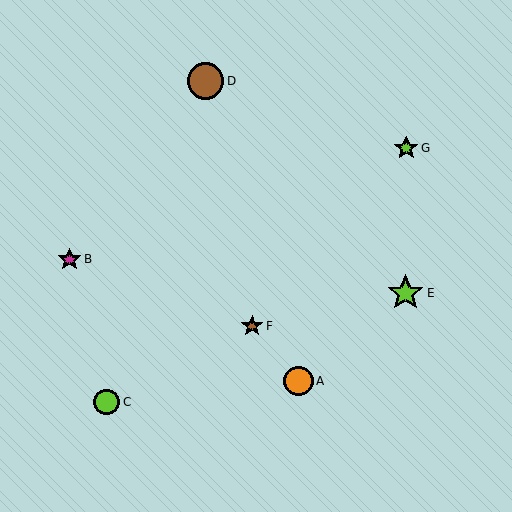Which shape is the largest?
The lime star (labeled E) is the largest.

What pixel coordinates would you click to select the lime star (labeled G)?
Click at (406, 148) to select the lime star G.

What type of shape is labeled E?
Shape E is a lime star.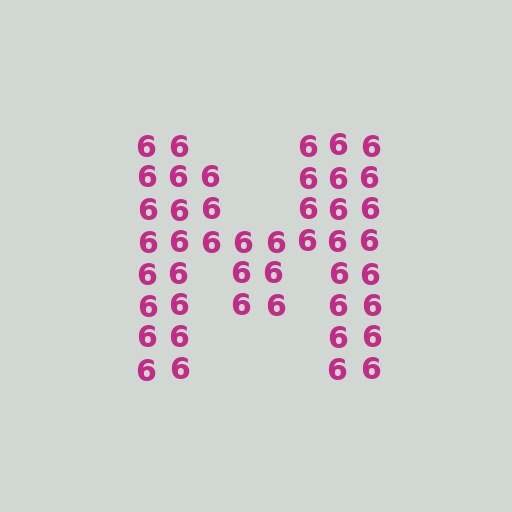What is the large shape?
The large shape is the letter M.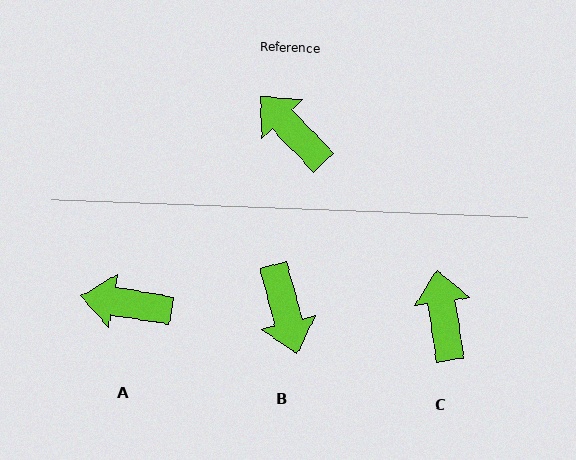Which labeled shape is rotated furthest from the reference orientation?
B, about 151 degrees away.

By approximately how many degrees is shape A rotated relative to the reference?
Approximately 37 degrees counter-clockwise.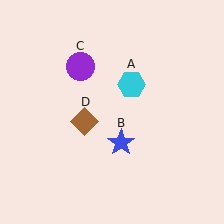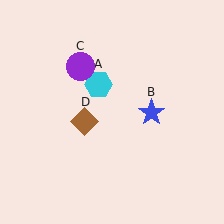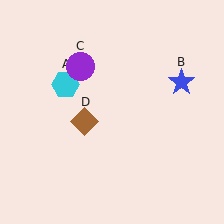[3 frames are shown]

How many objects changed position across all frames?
2 objects changed position: cyan hexagon (object A), blue star (object B).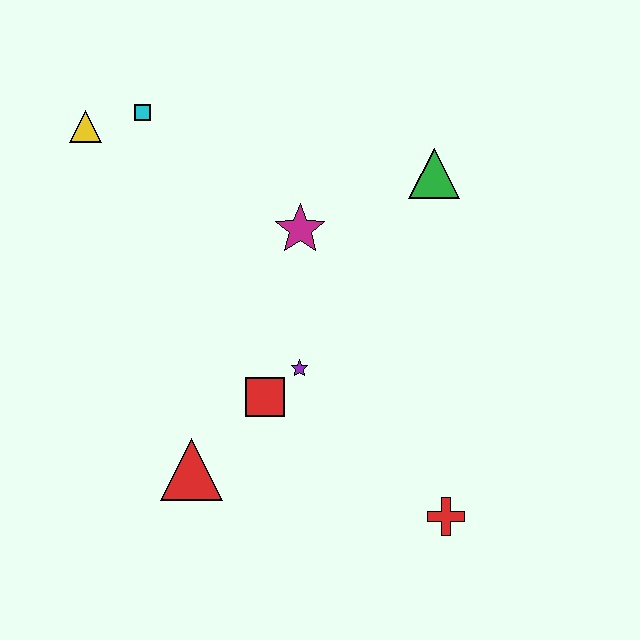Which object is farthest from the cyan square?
The red cross is farthest from the cyan square.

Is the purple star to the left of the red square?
No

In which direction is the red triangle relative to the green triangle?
The red triangle is below the green triangle.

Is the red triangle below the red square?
Yes